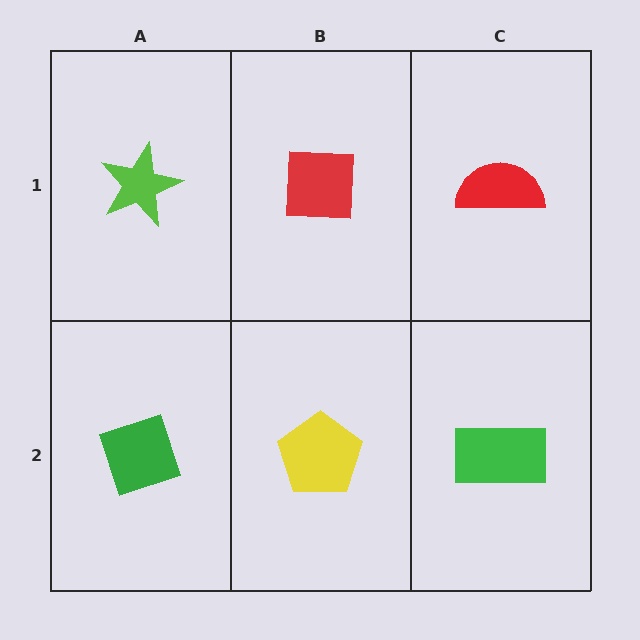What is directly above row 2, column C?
A red semicircle.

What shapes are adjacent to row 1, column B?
A yellow pentagon (row 2, column B), a lime star (row 1, column A), a red semicircle (row 1, column C).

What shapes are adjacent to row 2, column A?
A lime star (row 1, column A), a yellow pentagon (row 2, column B).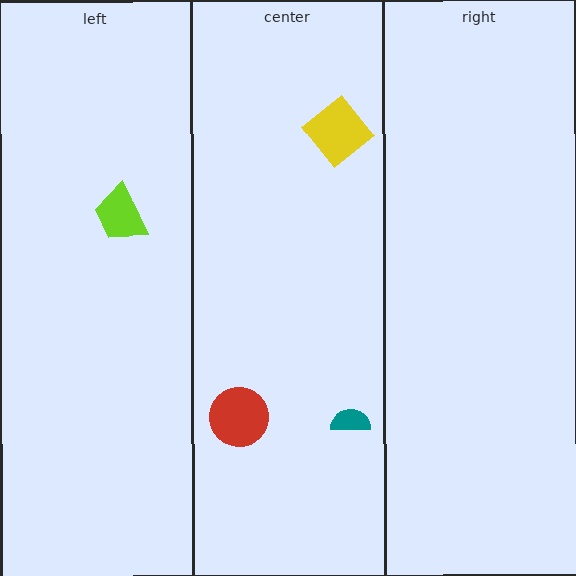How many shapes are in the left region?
1.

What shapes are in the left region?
The lime trapezoid.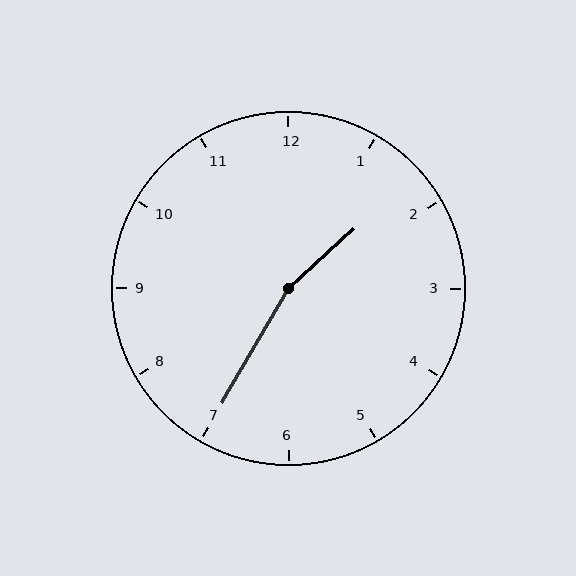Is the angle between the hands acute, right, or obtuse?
It is obtuse.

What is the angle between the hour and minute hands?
Approximately 162 degrees.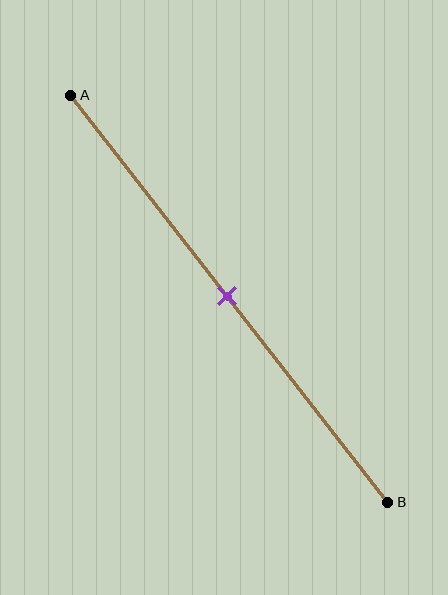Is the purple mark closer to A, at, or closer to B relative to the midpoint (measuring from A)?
The purple mark is approximately at the midpoint of segment AB.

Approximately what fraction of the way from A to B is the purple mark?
The purple mark is approximately 50% of the way from A to B.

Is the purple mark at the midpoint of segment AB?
Yes, the mark is approximately at the midpoint.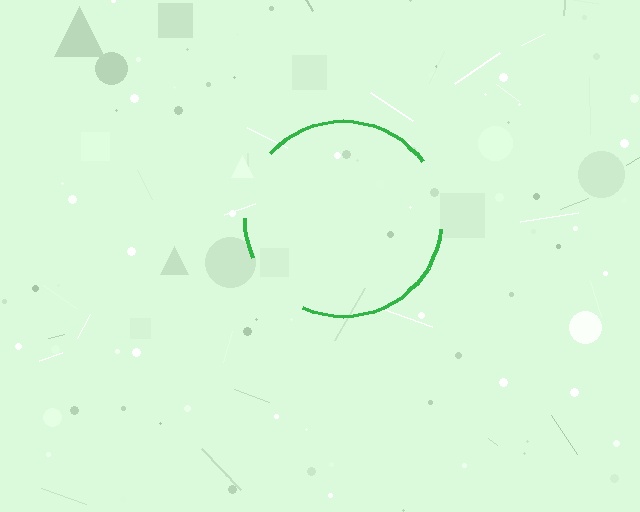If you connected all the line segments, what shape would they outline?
They would outline a circle.